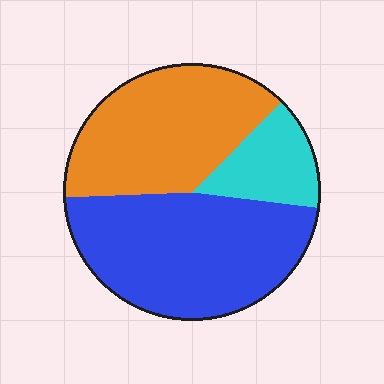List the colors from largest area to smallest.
From largest to smallest: blue, orange, cyan.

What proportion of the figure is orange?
Orange takes up between a quarter and a half of the figure.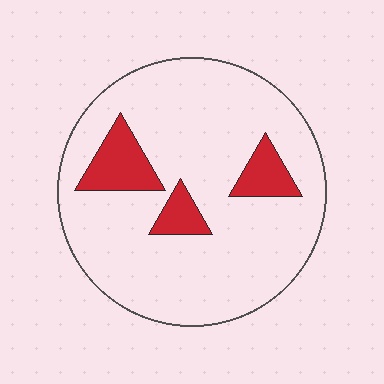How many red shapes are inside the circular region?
3.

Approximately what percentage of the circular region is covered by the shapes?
Approximately 15%.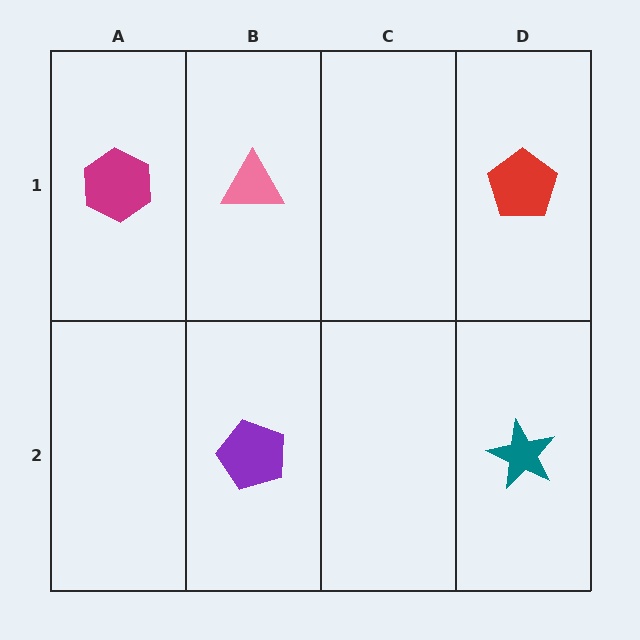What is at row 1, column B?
A pink triangle.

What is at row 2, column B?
A purple pentagon.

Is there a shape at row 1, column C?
No, that cell is empty.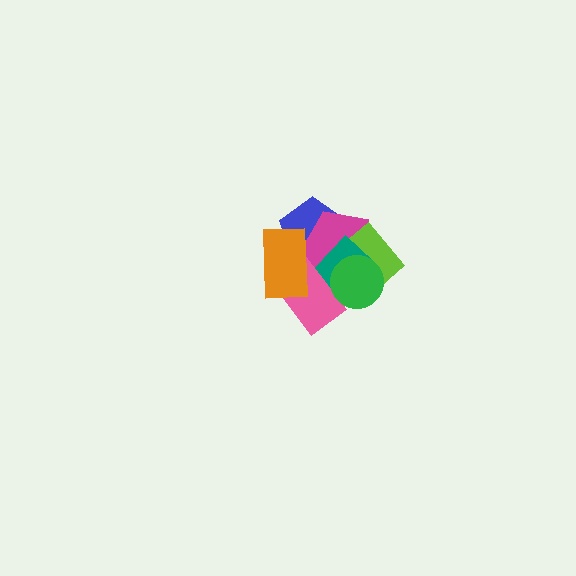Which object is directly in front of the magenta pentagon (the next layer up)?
The lime rectangle is directly in front of the magenta pentagon.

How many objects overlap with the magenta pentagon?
6 objects overlap with the magenta pentagon.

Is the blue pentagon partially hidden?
Yes, it is partially covered by another shape.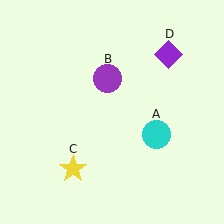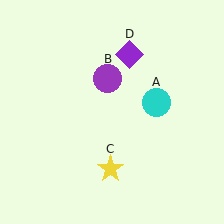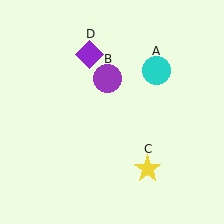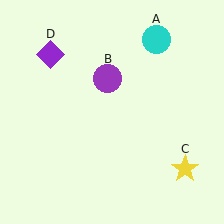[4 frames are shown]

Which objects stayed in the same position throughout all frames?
Purple circle (object B) remained stationary.